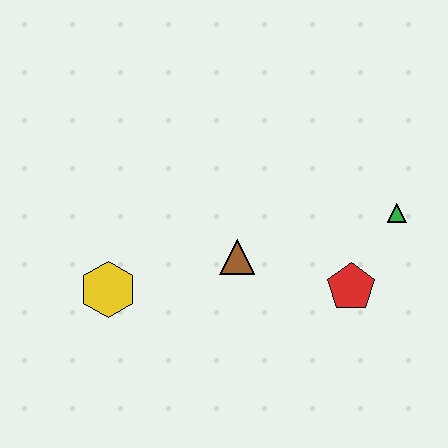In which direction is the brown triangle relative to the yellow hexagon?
The brown triangle is to the right of the yellow hexagon.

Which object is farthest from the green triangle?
The yellow hexagon is farthest from the green triangle.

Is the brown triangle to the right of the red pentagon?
No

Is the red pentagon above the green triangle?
No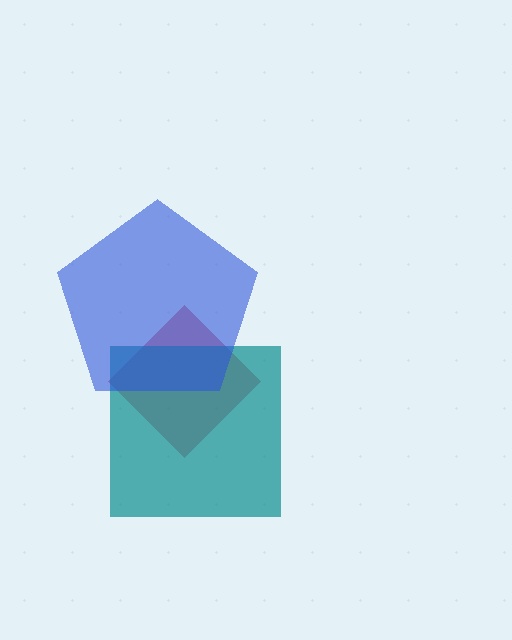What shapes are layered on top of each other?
The layered shapes are: a red diamond, a teal square, a blue pentagon.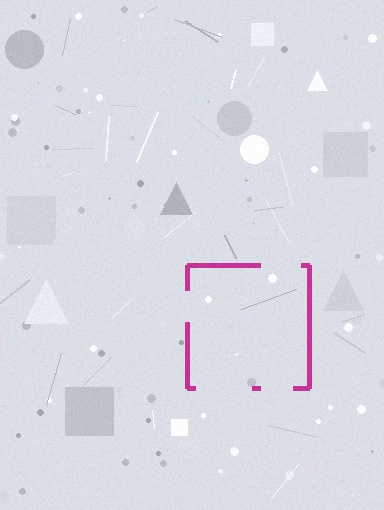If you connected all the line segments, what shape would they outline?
They would outline a square.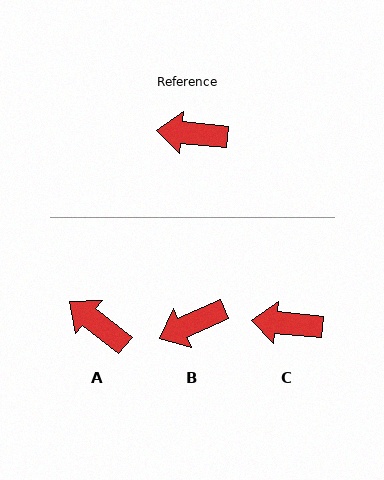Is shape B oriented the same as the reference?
No, it is off by about 30 degrees.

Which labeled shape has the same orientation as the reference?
C.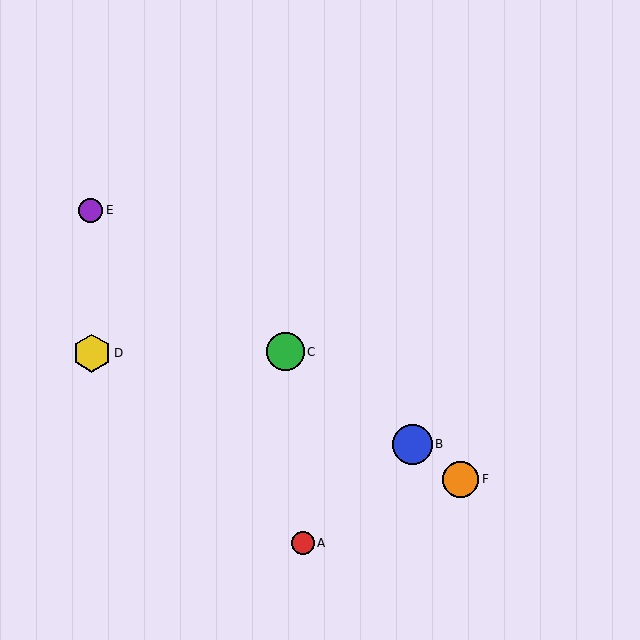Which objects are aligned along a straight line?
Objects B, C, E, F are aligned along a straight line.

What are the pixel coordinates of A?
Object A is at (303, 543).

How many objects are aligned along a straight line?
4 objects (B, C, E, F) are aligned along a straight line.